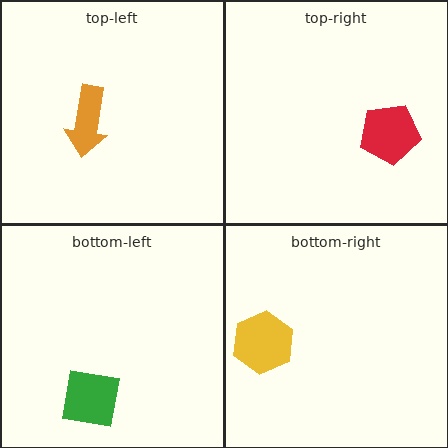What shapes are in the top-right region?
The red pentagon.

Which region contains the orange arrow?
The top-left region.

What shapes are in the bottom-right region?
The yellow hexagon.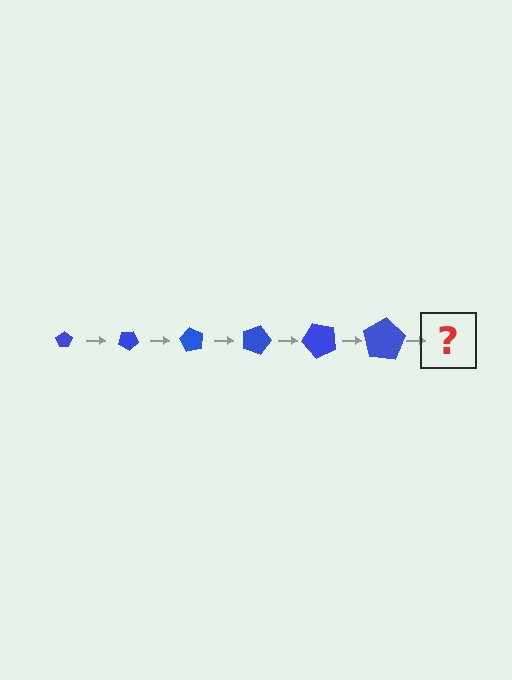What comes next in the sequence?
The next element should be a pentagon, larger than the previous one and rotated 180 degrees from the start.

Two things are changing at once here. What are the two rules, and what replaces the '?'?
The two rules are that the pentagon grows larger each step and it rotates 30 degrees each step. The '?' should be a pentagon, larger than the previous one and rotated 180 degrees from the start.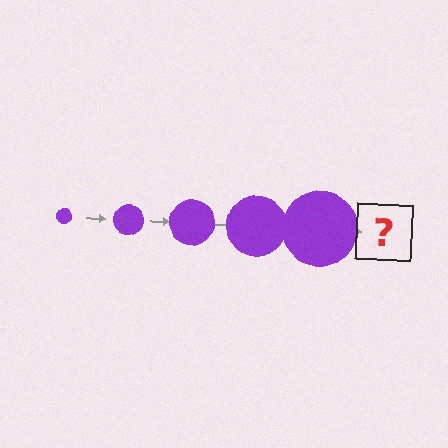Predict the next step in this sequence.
The next step is a purple circle, larger than the previous one.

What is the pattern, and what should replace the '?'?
The pattern is that the circle gets progressively larger each step. The '?' should be a purple circle, larger than the previous one.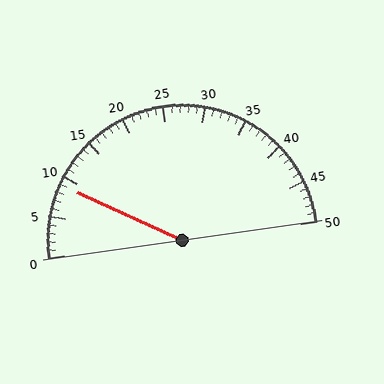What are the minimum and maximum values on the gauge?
The gauge ranges from 0 to 50.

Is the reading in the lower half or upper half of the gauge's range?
The reading is in the lower half of the range (0 to 50).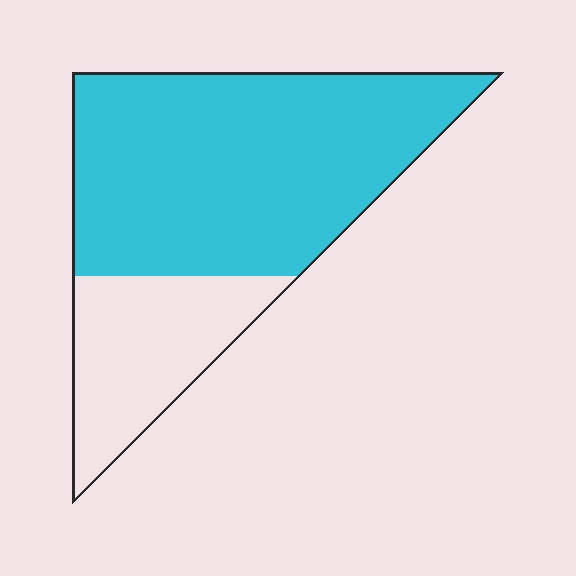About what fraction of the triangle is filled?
About three quarters (3/4).